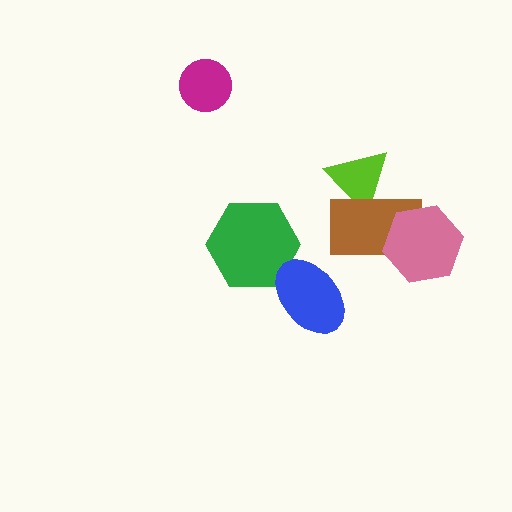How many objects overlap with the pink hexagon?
1 object overlaps with the pink hexagon.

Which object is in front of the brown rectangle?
The pink hexagon is in front of the brown rectangle.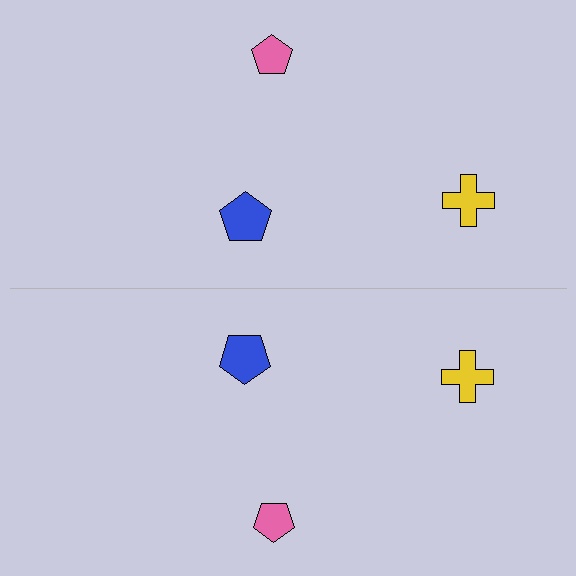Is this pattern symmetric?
Yes, this pattern has bilateral (reflection) symmetry.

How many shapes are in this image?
There are 6 shapes in this image.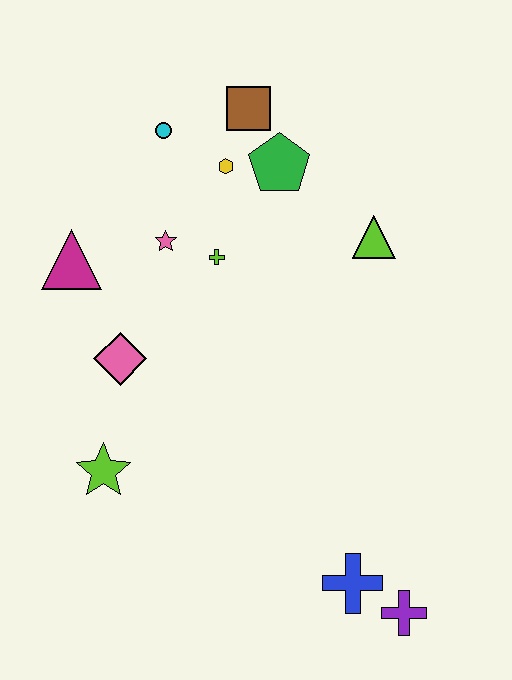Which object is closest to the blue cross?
The purple cross is closest to the blue cross.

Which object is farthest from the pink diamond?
The purple cross is farthest from the pink diamond.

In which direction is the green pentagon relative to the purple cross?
The green pentagon is above the purple cross.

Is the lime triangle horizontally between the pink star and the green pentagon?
No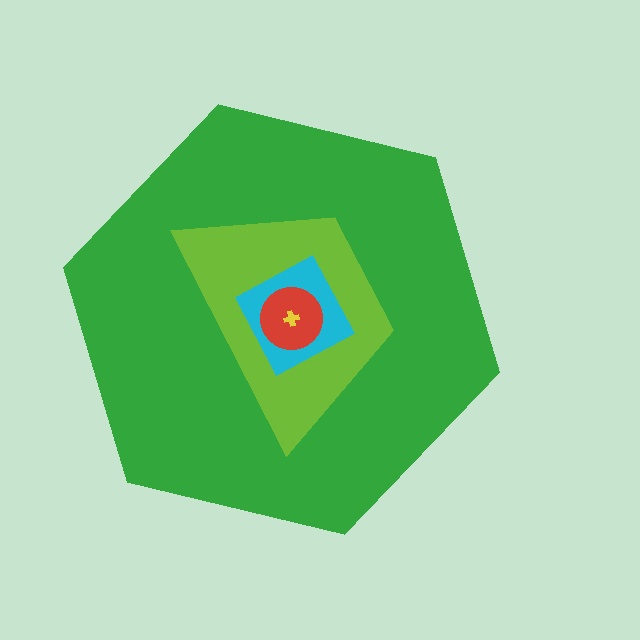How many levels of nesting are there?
5.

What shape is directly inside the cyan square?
The red circle.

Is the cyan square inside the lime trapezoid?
Yes.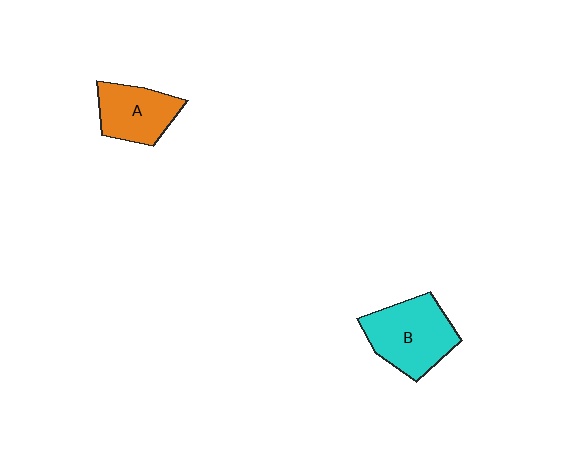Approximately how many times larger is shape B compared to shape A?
Approximately 1.3 times.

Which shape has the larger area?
Shape B (cyan).